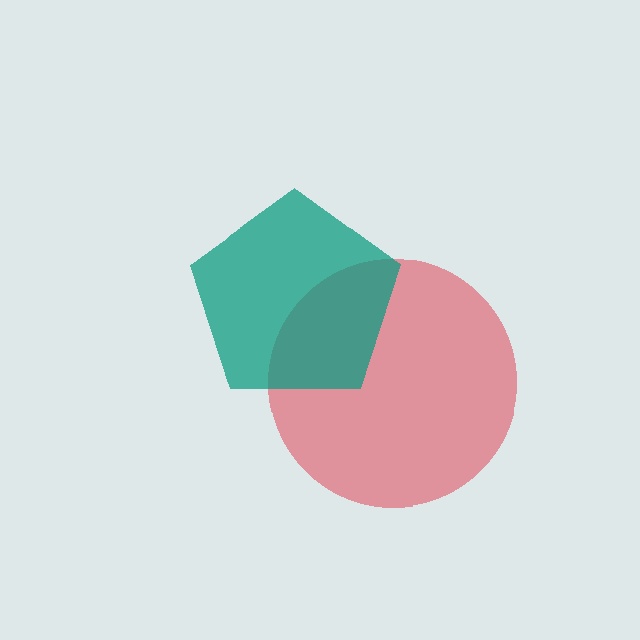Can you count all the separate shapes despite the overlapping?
Yes, there are 2 separate shapes.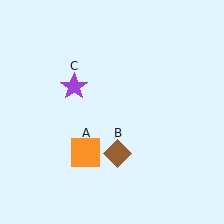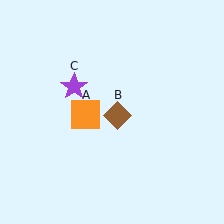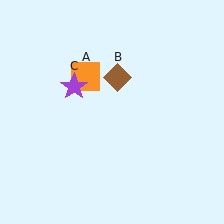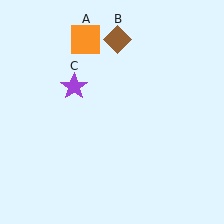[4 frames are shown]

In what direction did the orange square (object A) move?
The orange square (object A) moved up.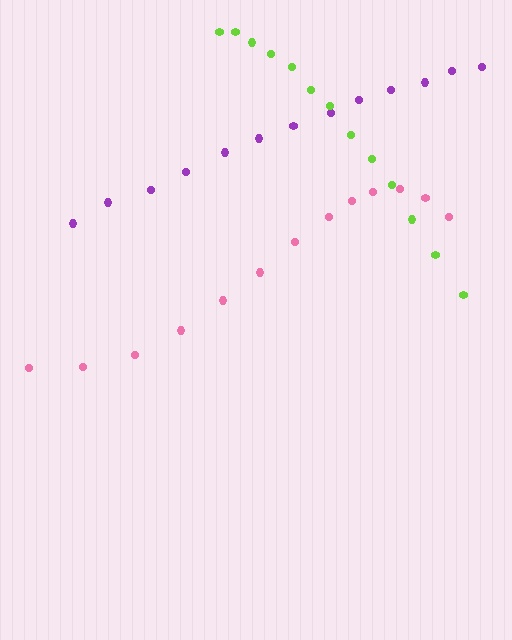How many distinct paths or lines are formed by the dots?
There are 3 distinct paths.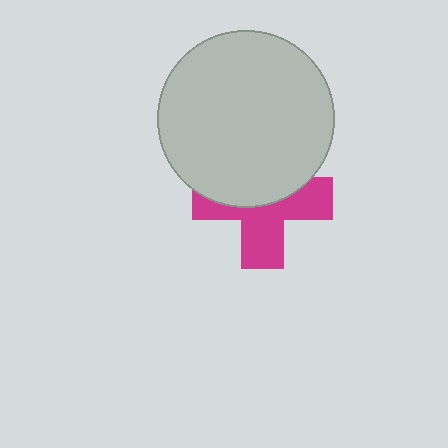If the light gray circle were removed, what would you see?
You would see the complete magenta cross.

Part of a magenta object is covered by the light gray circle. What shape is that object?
It is a cross.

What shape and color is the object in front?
The object in front is a light gray circle.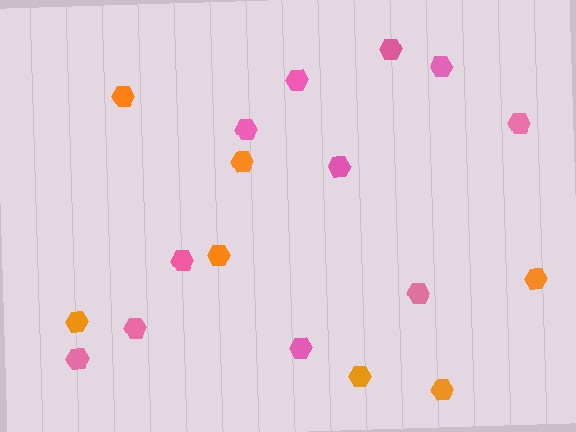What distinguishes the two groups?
There are 2 groups: one group of pink hexagons (11) and one group of orange hexagons (7).